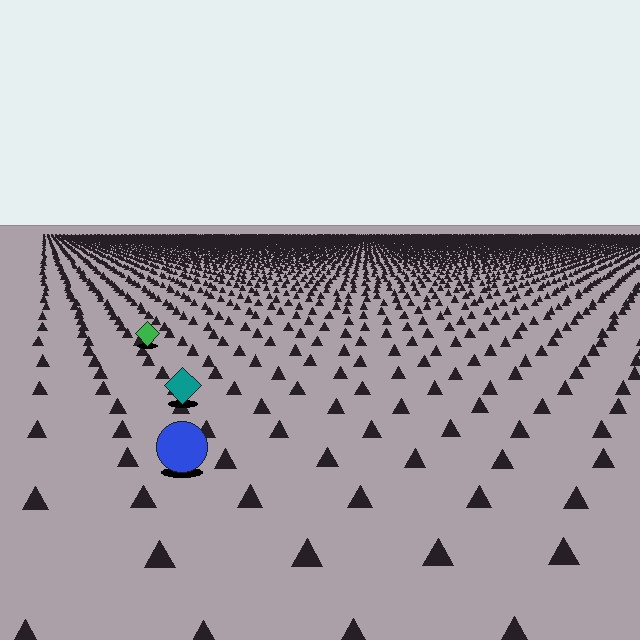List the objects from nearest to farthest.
From nearest to farthest: the blue circle, the teal diamond, the green diamond.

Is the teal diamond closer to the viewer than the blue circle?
No. The blue circle is closer — you can tell from the texture gradient: the ground texture is coarser near it.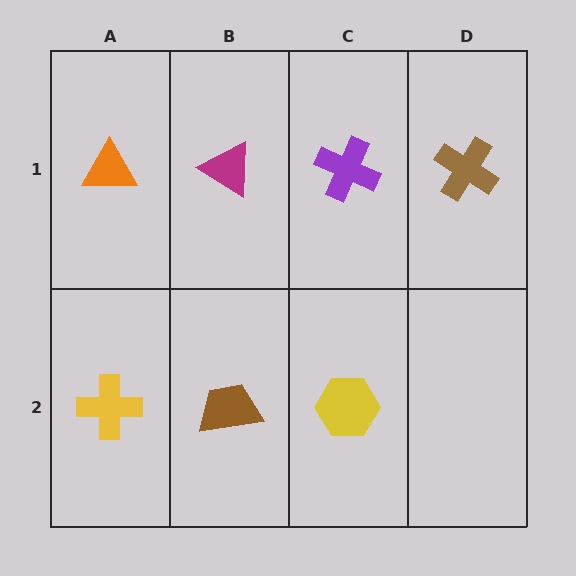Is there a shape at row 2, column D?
No, that cell is empty.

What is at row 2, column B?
A brown trapezoid.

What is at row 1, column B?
A magenta triangle.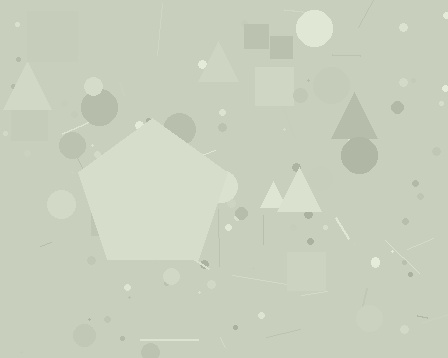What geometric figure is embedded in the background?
A pentagon is embedded in the background.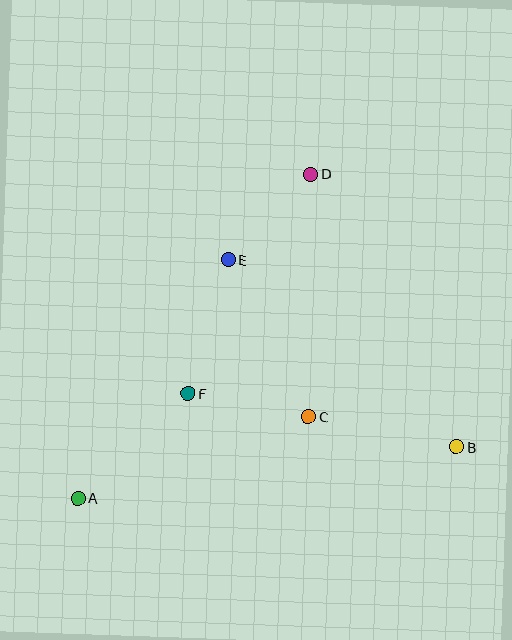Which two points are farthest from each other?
Points A and D are farthest from each other.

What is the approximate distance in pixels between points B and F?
The distance between B and F is approximately 274 pixels.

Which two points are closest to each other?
Points D and E are closest to each other.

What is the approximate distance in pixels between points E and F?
The distance between E and F is approximately 139 pixels.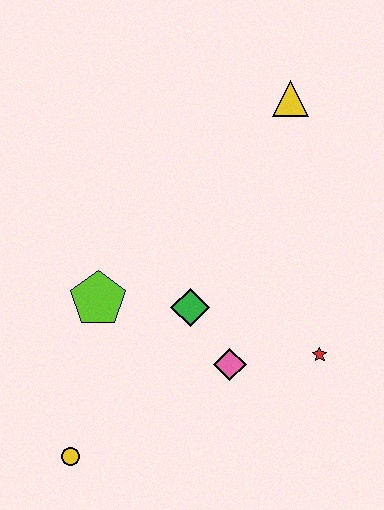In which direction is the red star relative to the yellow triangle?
The red star is below the yellow triangle.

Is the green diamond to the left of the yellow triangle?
Yes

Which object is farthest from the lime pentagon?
The yellow triangle is farthest from the lime pentagon.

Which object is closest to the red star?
The pink diamond is closest to the red star.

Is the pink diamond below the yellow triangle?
Yes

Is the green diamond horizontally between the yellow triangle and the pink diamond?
No